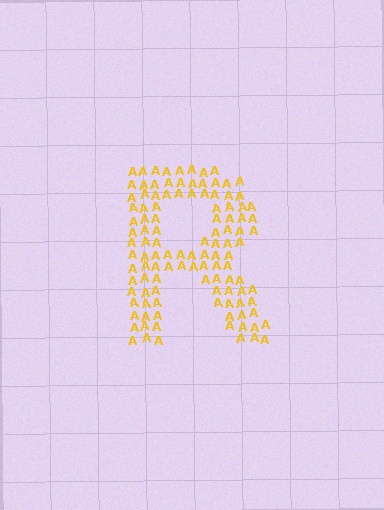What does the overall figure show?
The overall figure shows the letter R.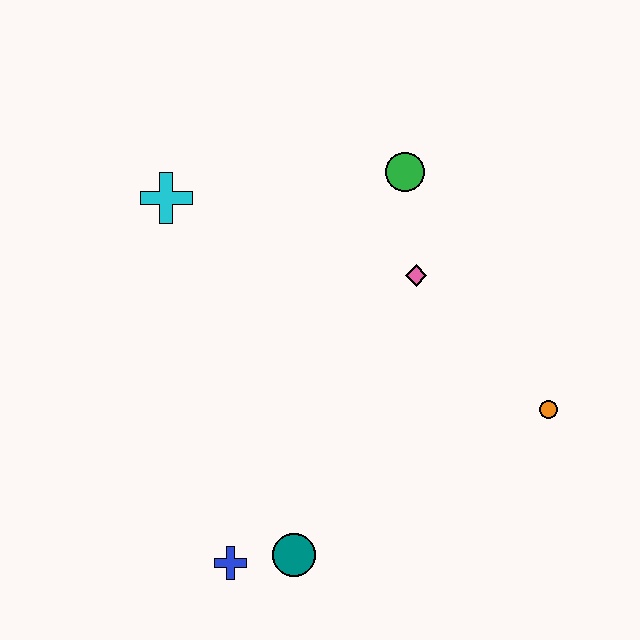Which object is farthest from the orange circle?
The cyan cross is farthest from the orange circle.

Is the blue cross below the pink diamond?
Yes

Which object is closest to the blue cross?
The teal circle is closest to the blue cross.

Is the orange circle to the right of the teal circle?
Yes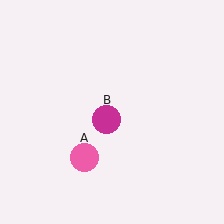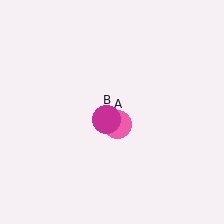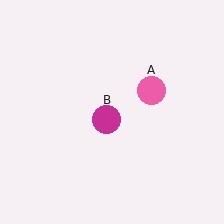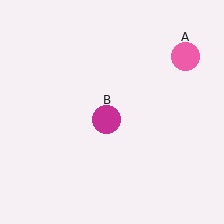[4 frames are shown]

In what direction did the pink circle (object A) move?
The pink circle (object A) moved up and to the right.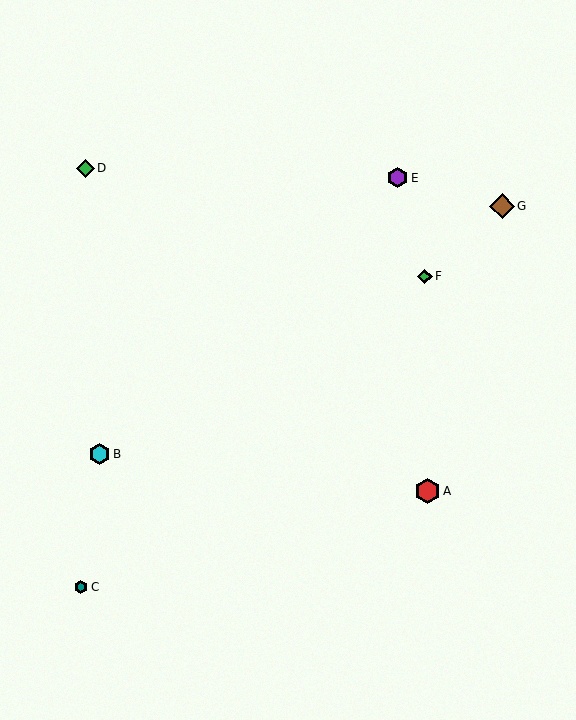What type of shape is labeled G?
Shape G is a brown diamond.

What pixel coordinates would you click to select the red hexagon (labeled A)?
Click at (428, 491) to select the red hexagon A.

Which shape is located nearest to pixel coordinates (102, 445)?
The cyan hexagon (labeled B) at (99, 454) is nearest to that location.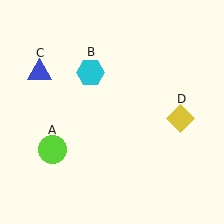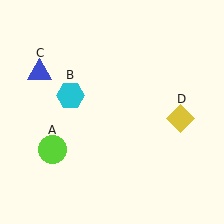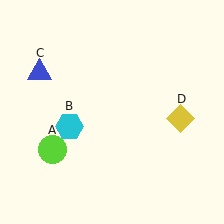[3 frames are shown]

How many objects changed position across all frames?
1 object changed position: cyan hexagon (object B).